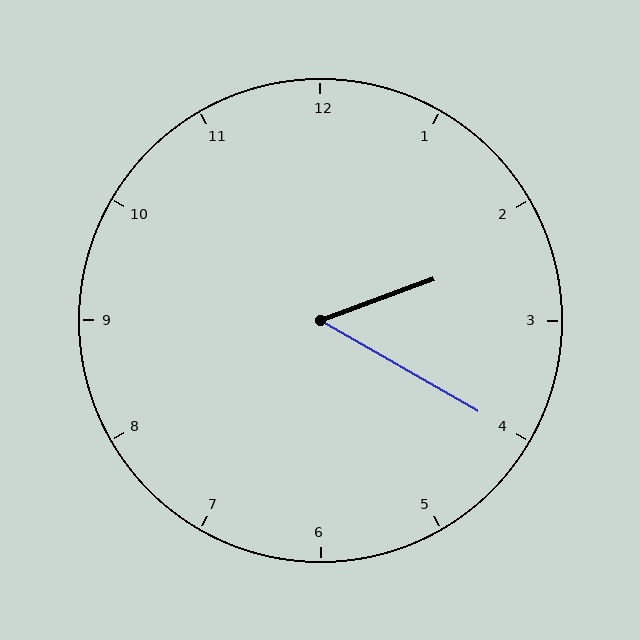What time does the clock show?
2:20.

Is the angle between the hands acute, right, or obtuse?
It is acute.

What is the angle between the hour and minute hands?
Approximately 50 degrees.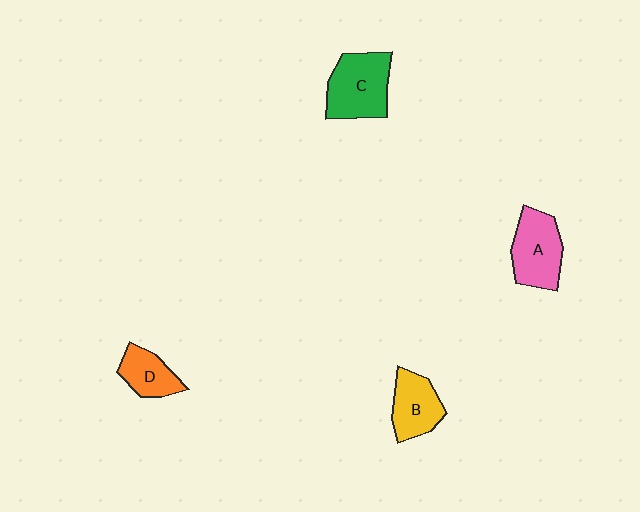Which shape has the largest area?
Shape C (green).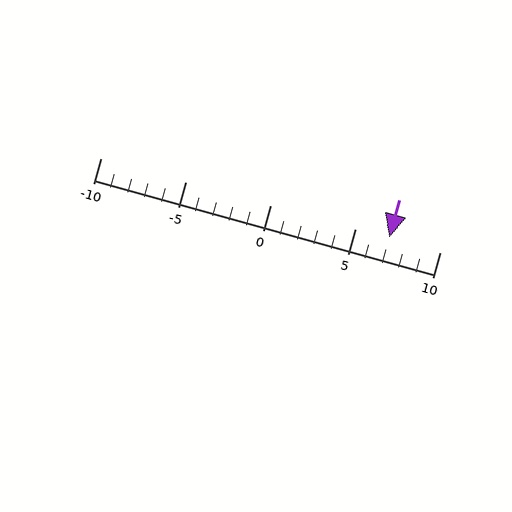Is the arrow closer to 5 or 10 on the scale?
The arrow is closer to 5.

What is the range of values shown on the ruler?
The ruler shows values from -10 to 10.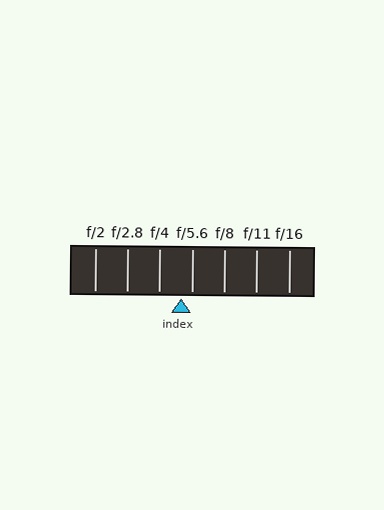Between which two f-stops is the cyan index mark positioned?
The index mark is between f/4 and f/5.6.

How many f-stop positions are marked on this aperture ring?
There are 7 f-stop positions marked.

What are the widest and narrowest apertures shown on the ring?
The widest aperture shown is f/2 and the narrowest is f/16.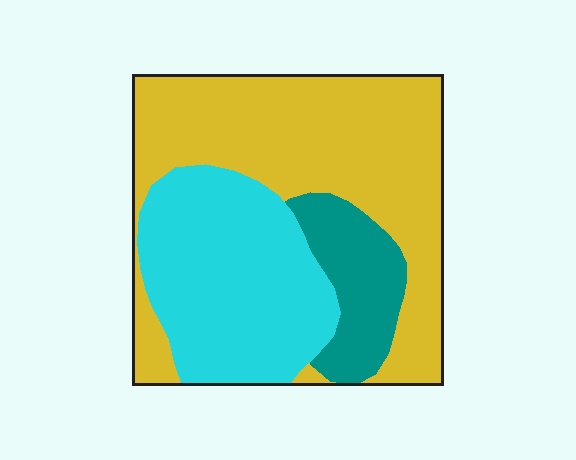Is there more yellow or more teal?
Yellow.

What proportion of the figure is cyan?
Cyan covers 35% of the figure.